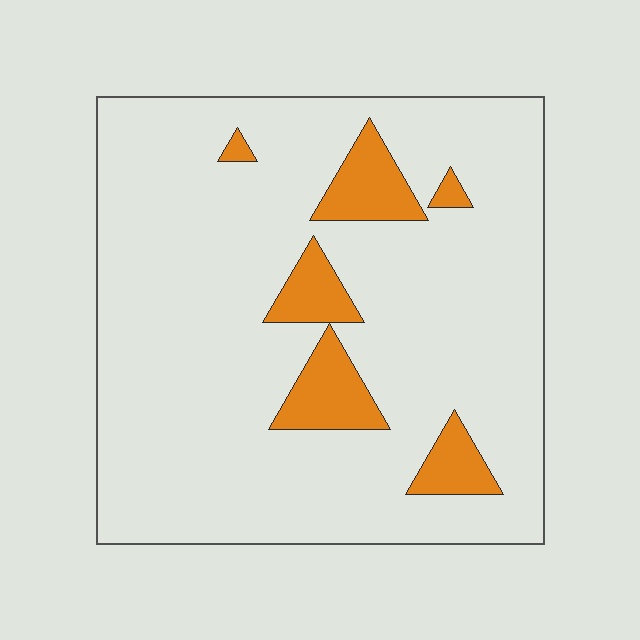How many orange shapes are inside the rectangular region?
6.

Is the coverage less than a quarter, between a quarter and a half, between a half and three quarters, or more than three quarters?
Less than a quarter.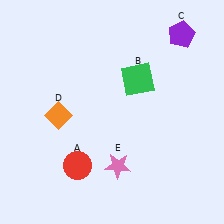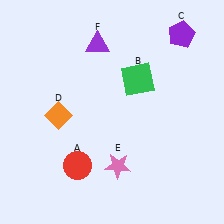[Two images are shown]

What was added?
A purple triangle (F) was added in Image 2.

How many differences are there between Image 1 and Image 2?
There is 1 difference between the two images.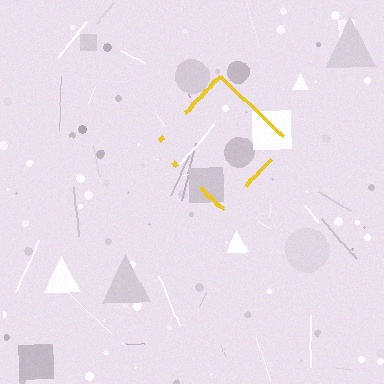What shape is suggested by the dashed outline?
The dashed outline suggests a diamond.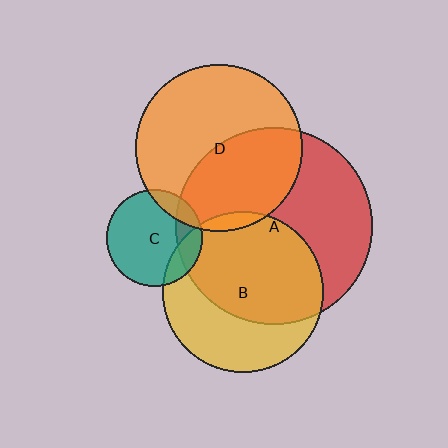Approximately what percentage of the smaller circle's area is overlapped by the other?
Approximately 60%.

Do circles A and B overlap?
Yes.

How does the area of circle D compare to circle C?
Approximately 3.0 times.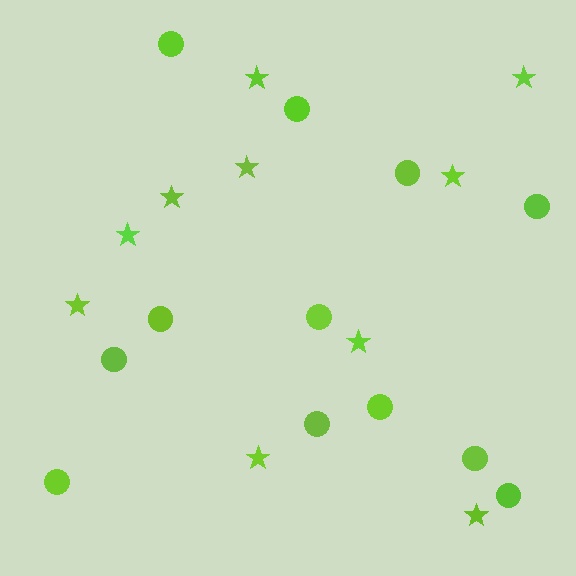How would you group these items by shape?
There are 2 groups: one group of circles (12) and one group of stars (10).